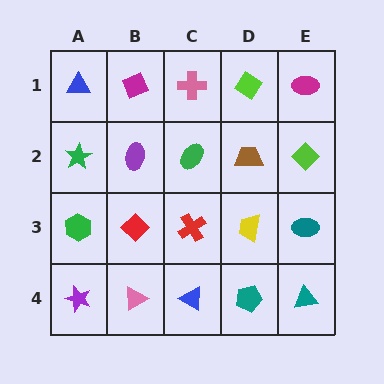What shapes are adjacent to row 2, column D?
A lime diamond (row 1, column D), a yellow trapezoid (row 3, column D), a green ellipse (row 2, column C), a lime diamond (row 2, column E).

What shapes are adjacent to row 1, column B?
A purple ellipse (row 2, column B), a blue triangle (row 1, column A), a pink cross (row 1, column C).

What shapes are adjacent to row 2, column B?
A magenta diamond (row 1, column B), a red diamond (row 3, column B), a green star (row 2, column A), a green ellipse (row 2, column C).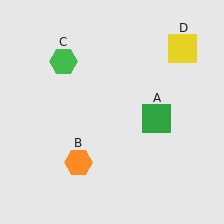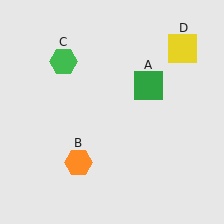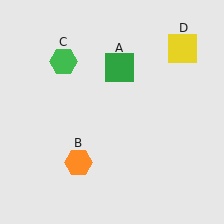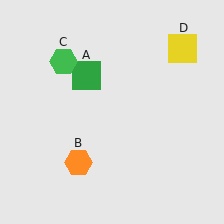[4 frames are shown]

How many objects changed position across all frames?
1 object changed position: green square (object A).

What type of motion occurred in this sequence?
The green square (object A) rotated counterclockwise around the center of the scene.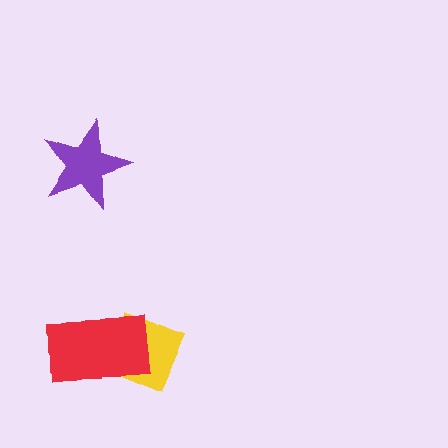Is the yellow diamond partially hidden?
Yes, it is partially covered by another shape.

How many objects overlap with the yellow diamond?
1 object overlaps with the yellow diamond.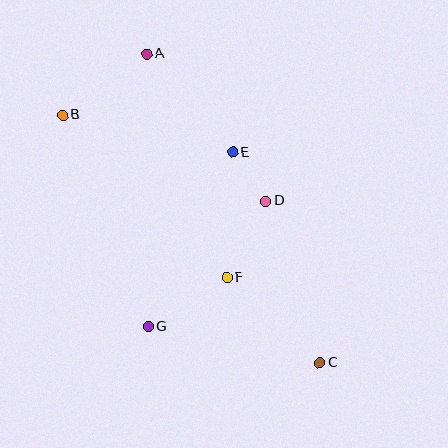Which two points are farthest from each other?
Points B and C are farthest from each other.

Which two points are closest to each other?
Points D and E are closest to each other.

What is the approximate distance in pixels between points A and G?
The distance between A and G is approximately 273 pixels.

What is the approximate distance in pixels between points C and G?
The distance between C and G is approximately 175 pixels.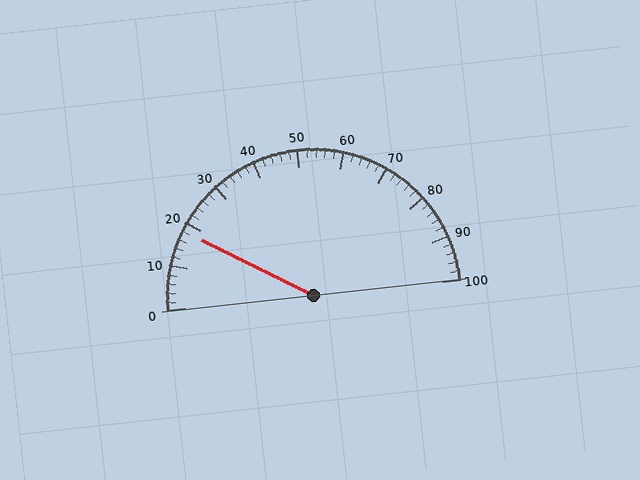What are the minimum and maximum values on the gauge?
The gauge ranges from 0 to 100.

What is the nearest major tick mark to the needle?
The nearest major tick mark is 20.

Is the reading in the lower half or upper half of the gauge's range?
The reading is in the lower half of the range (0 to 100).